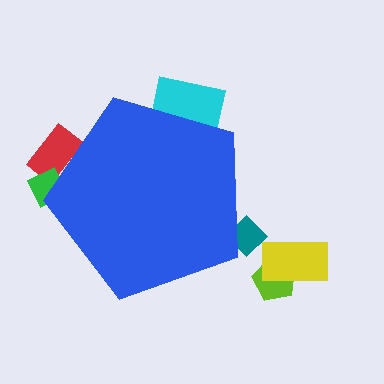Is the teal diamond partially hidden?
Yes, the teal diamond is partially hidden behind the blue pentagon.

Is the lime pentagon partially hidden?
No, the lime pentagon is fully visible.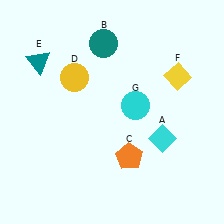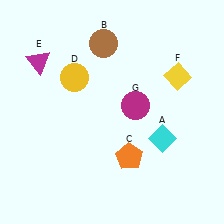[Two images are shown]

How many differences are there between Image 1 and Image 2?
There are 3 differences between the two images.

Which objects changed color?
B changed from teal to brown. E changed from teal to magenta. G changed from cyan to magenta.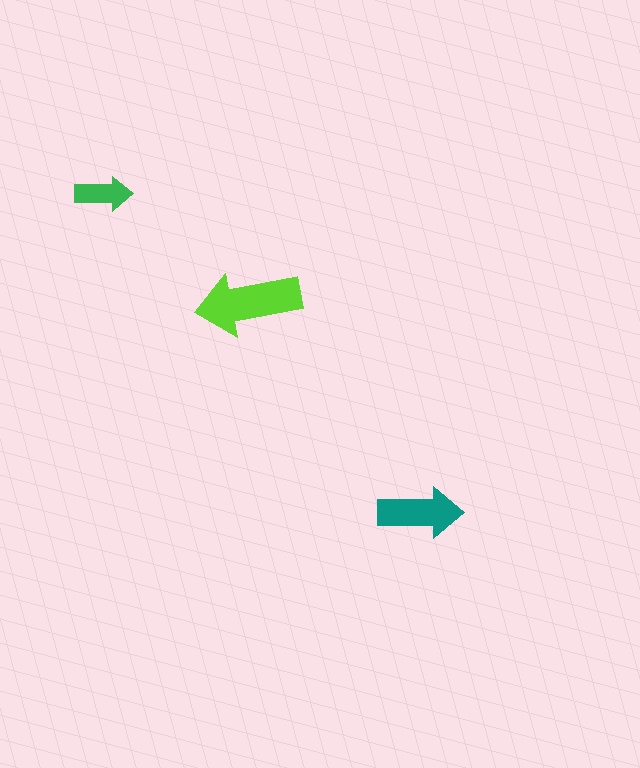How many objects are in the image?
There are 3 objects in the image.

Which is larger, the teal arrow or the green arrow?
The teal one.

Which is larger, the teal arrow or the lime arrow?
The lime one.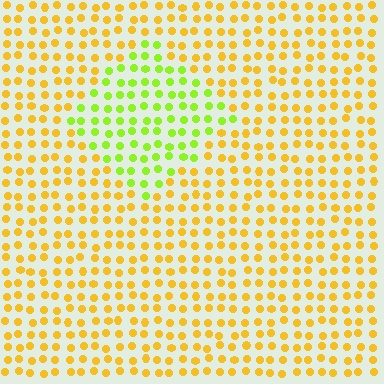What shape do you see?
I see a diamond.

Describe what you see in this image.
The image is filled with small yellow elements in a uniform arrangement. A diamond-shaped region is visible where the elements are tinted to a slightly different hue, forming a subtle color boundary.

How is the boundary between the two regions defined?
The boundary is defined purely by a slight shift in hue (about 46 degrees). Spacing, size, and orientation are identical on both sides.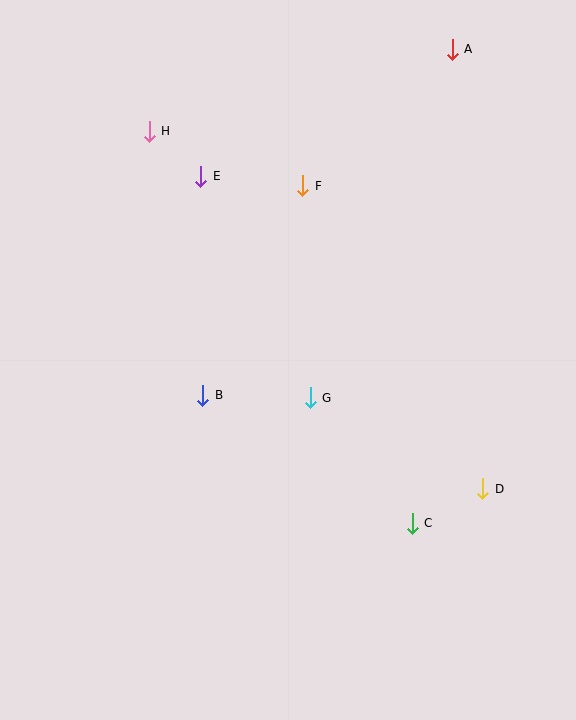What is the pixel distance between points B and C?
The distance between B and C is 245 pixels.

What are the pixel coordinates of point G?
Point G is at (310, 398).